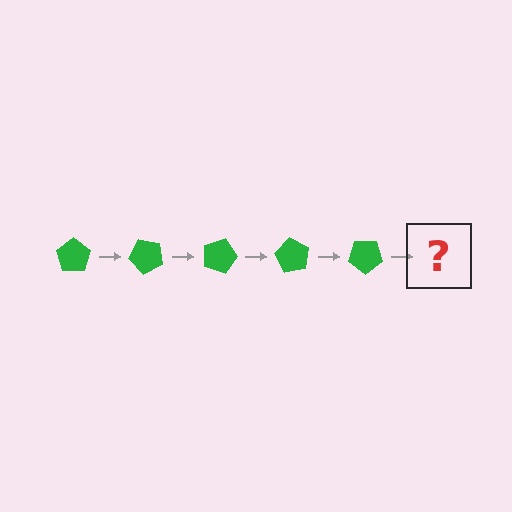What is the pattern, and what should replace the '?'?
The pattern is that the pentagon rotates 45 degrees each step. The '?' should be a green pentagon rotated 225 degrees.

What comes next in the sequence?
The next element should be a green pentagon rotated 225 degrees.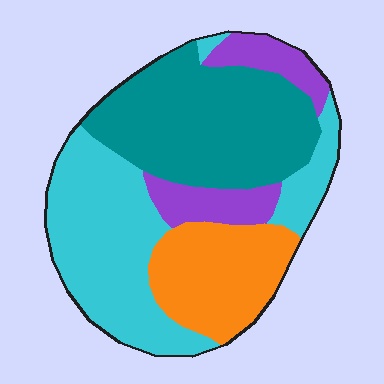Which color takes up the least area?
Purple, at roughly 15%.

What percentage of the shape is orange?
Orange covers around 20% of the shape.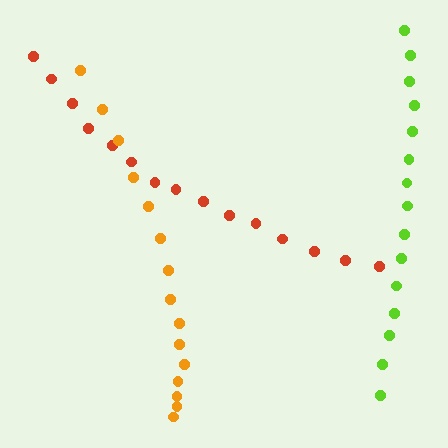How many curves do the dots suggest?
There are 3 distinct paths.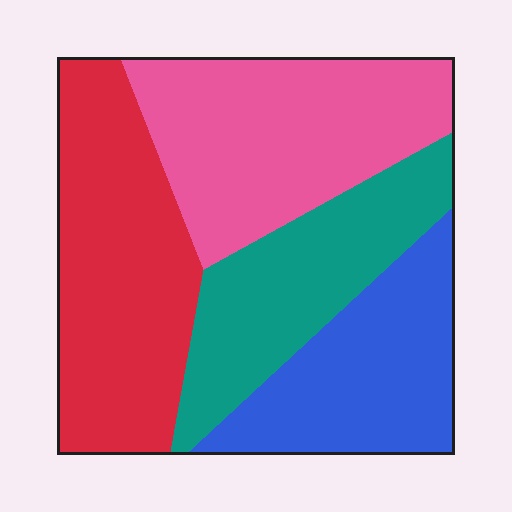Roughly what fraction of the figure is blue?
Blue takes up between a sixth and a third of the figure.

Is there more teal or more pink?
Pink.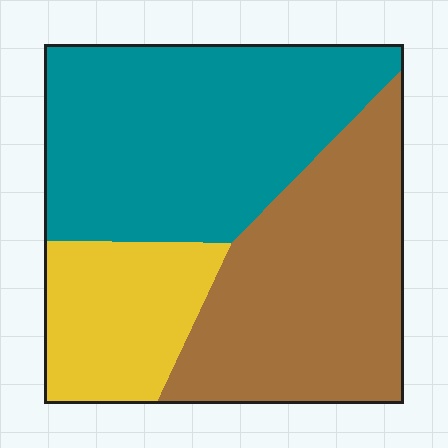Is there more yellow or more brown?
Brown.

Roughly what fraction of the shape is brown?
Brown covers around 40% of the shape.